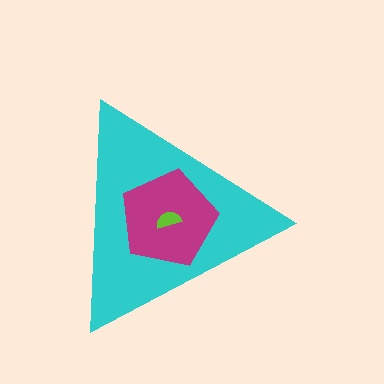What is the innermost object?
The lime semicircle.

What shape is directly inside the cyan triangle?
The magenta pentagon.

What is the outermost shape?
The cyan triangle.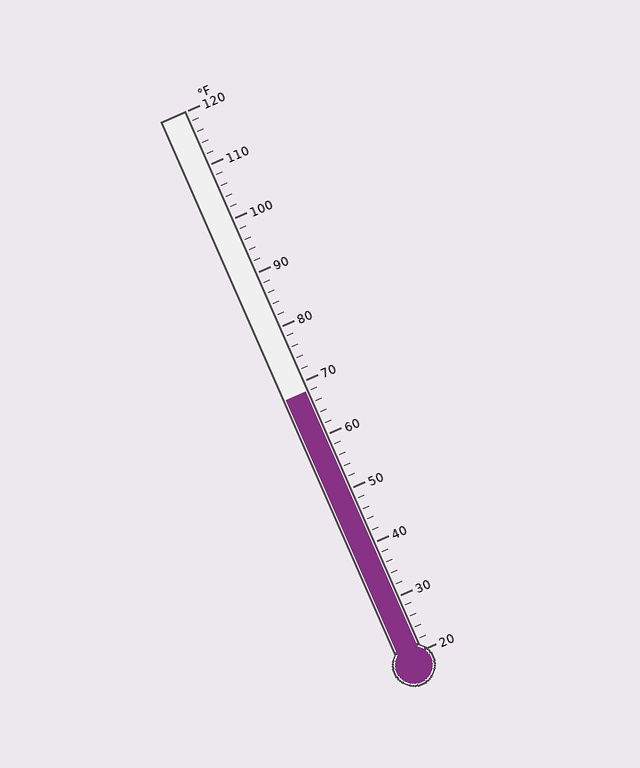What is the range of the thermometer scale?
The thermometer scale ranges from 20°F to 120°F.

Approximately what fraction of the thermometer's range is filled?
The thermometer is filled to approximately 50% of its range.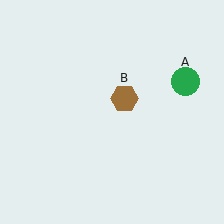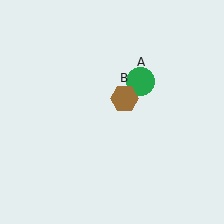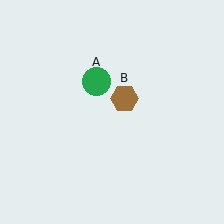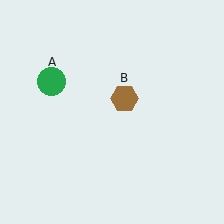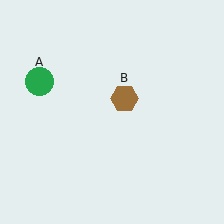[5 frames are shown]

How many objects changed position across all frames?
1 object changed position: green circle (object A).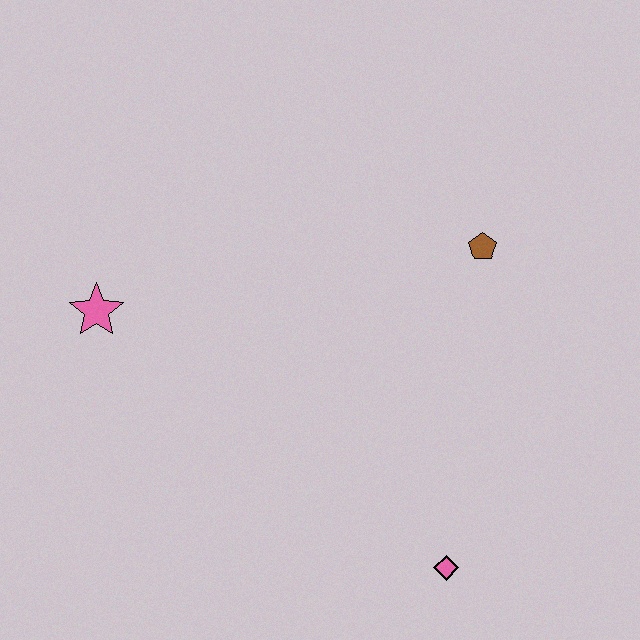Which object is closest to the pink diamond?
The brown pentagon is closest to the pink diamond.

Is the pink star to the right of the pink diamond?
No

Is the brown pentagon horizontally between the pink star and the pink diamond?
No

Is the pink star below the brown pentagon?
Yes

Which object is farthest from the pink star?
The pink diamond is farthest from the pink star.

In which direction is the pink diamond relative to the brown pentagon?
The pink diamond is below the brown pentagon.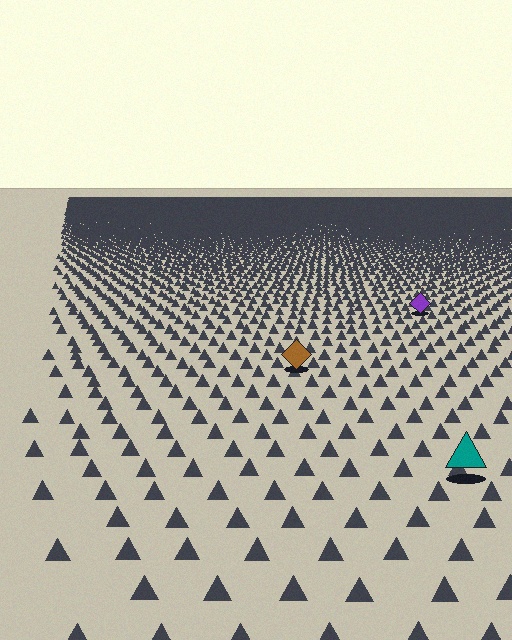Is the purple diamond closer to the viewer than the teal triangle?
No. The teal triangle is closer — you can tell from the texture gradient: the ground texture is coarser near it.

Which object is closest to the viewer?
The teal triangle is closest. The texture marks near it are larger and more spread out.